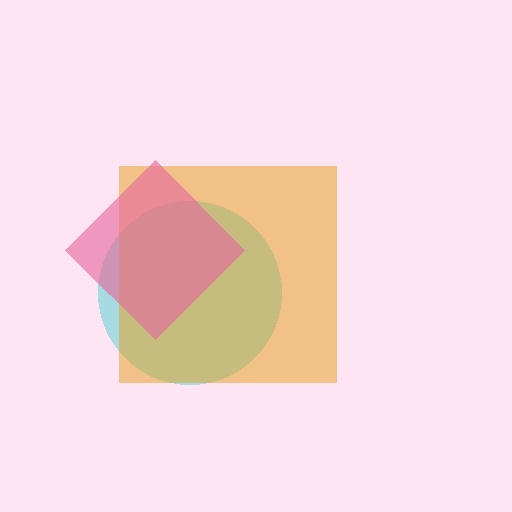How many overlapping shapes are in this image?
There are 3 overlapping shapes in the image.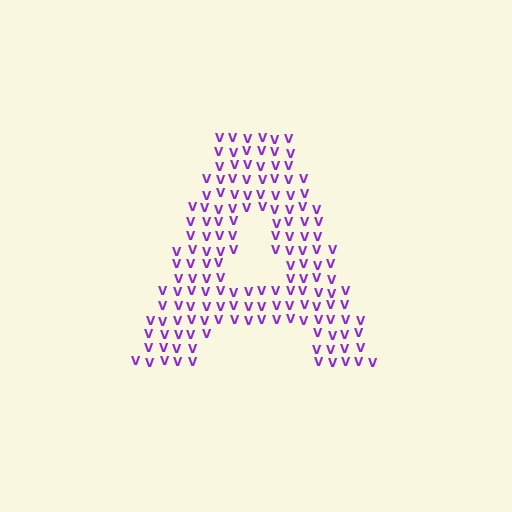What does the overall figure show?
The overall figure shows the letter A.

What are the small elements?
The small elements are letter V's.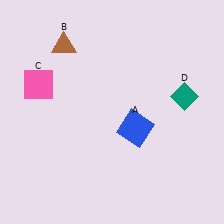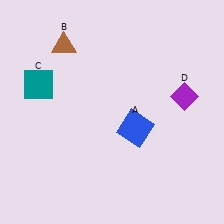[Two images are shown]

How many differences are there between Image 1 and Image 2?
There are 2 differences between the two images.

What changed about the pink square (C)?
In Image 1, C is pink. In Image 2, it changed to teal.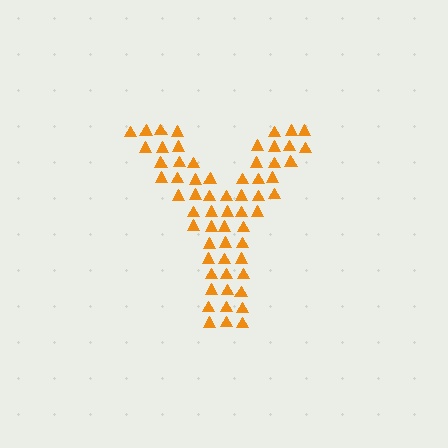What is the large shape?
The large shape is the letter Y.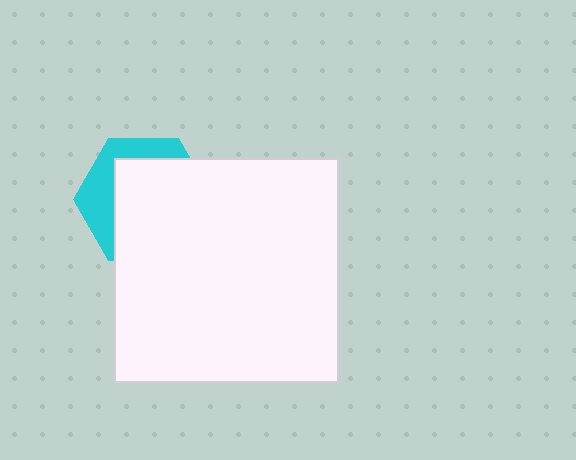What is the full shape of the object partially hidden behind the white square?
The partially hidden object is a cyan hexagon.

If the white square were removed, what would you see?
You would see the complete cyan hexagon.